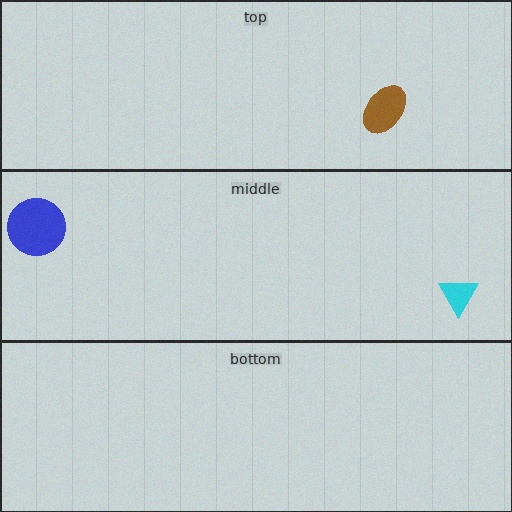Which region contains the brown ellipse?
The top region.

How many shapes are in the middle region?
2.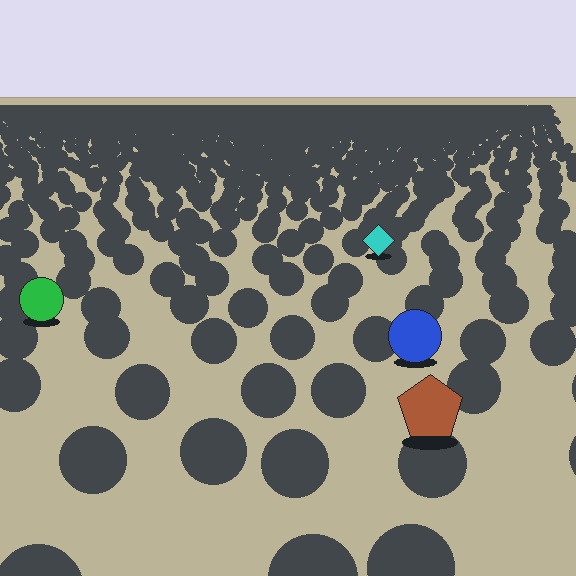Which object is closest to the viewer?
The brown pentagon is closest. The texture marks near it are larger and more spread out.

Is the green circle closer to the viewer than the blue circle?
No. The blue circle is closer — you can tell from the texture gradient: the ground texture is coarser near it.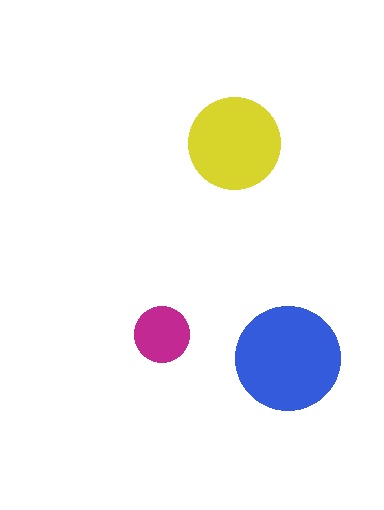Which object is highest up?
The yellow circle is topmost.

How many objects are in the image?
There are 3 objects in the image.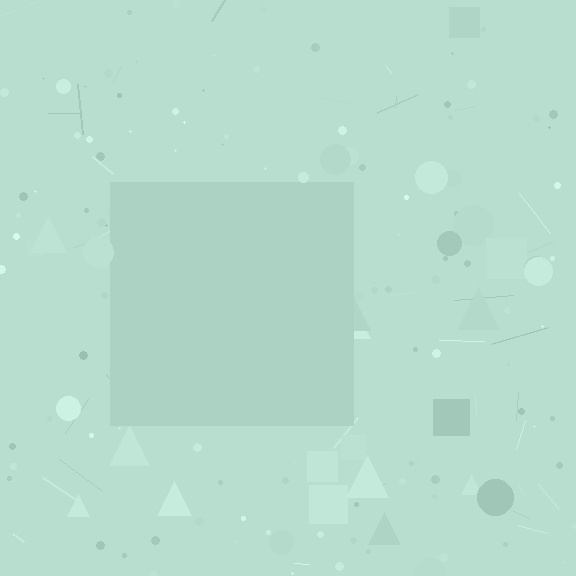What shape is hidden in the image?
A square is hidden in the image.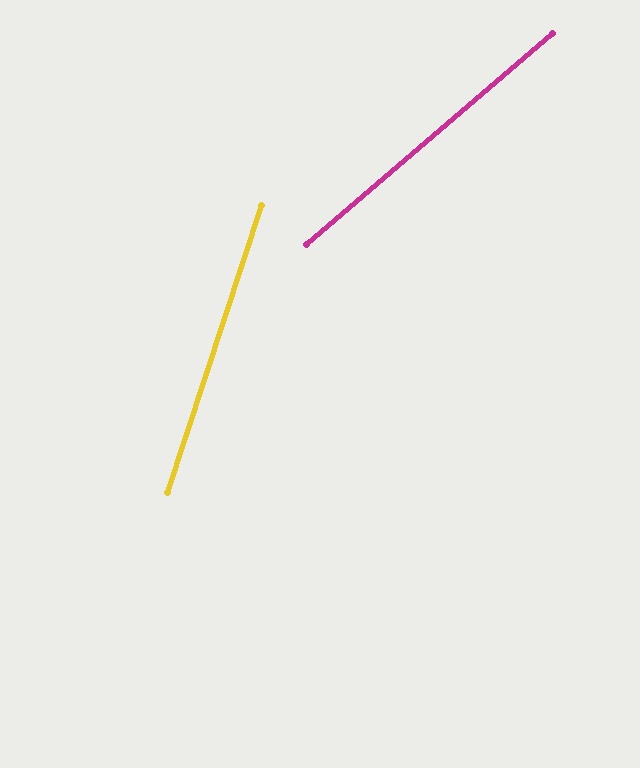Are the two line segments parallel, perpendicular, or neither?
Neither parallel nor perpendicular — they differ by about 31°.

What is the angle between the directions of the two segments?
Approximately 31 degrees.